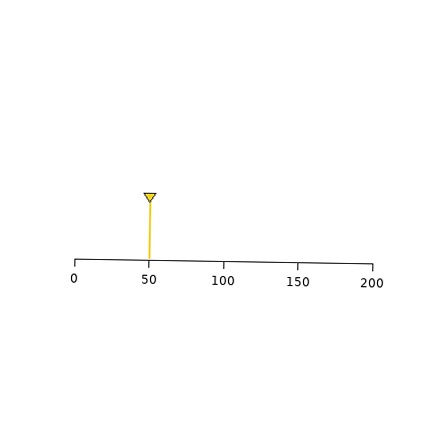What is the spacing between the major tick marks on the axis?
The major ticks are spaced 50 apart.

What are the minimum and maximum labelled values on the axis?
The axis runs from 0 to 200.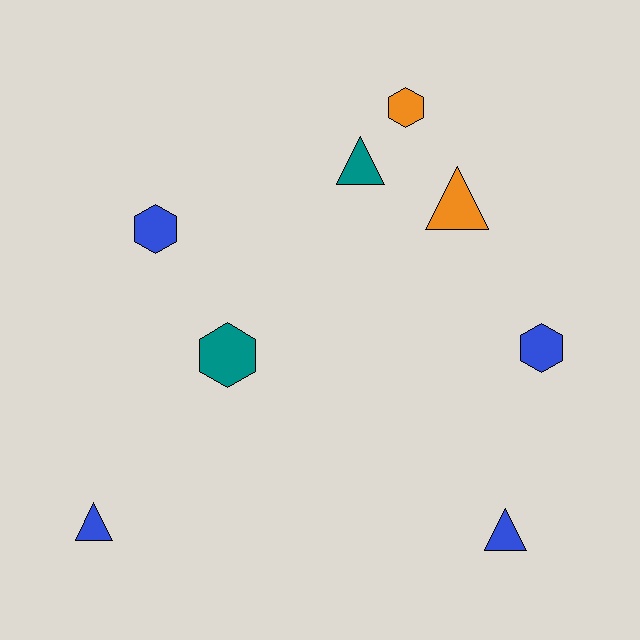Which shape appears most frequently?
Triangle, with 4 objects.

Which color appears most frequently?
Blue, with 4 objects.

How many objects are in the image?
There are 8 objects.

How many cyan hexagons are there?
There are no cyan hexagons.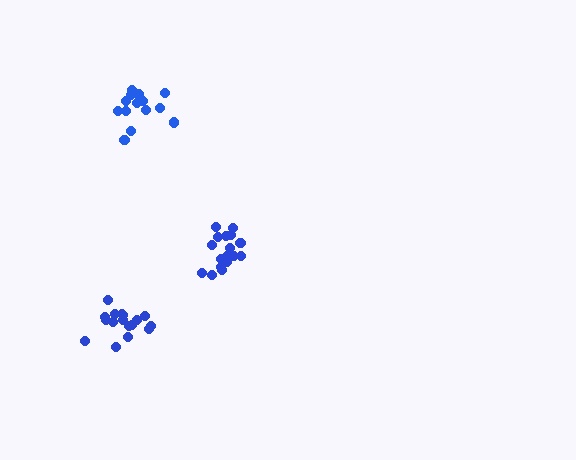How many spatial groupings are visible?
There are 3 spatial groupings.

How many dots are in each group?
Group 1: 17 dots, Group 2: 14 dots, Group 3: 18 dots (49 total).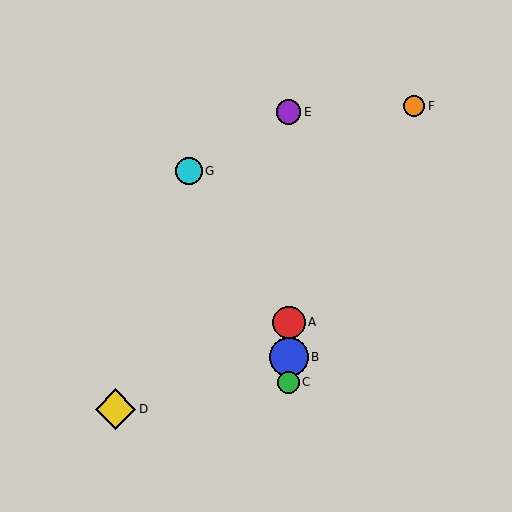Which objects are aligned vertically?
Objects A, B, C, E are aligned vertically.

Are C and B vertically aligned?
Yes, both are at x≈289.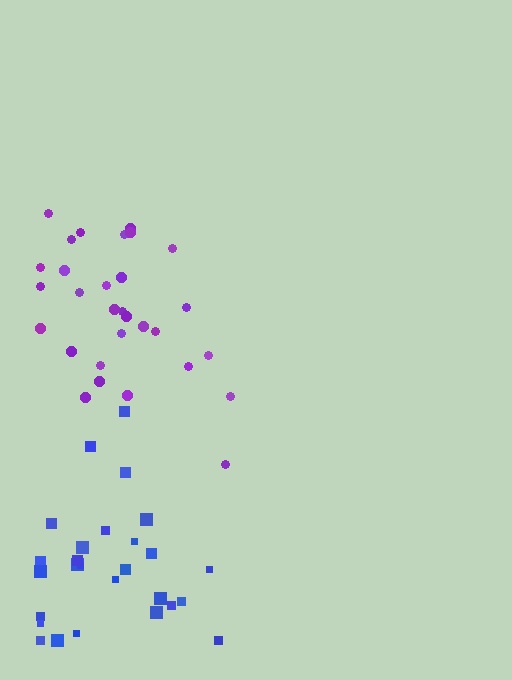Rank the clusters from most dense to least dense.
purple, blue.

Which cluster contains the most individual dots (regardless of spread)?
Purple (30).